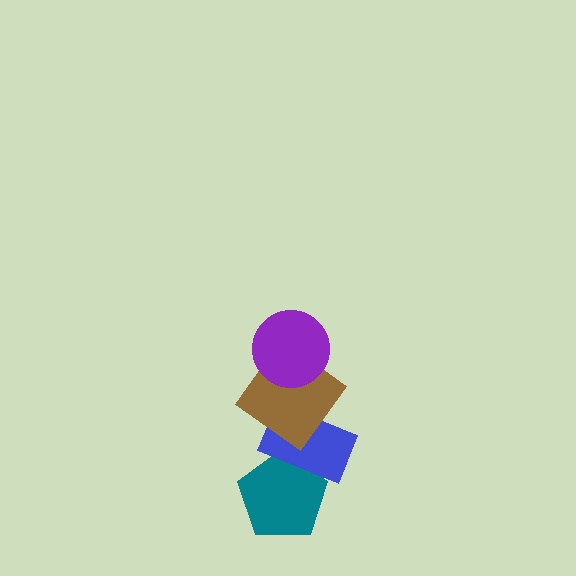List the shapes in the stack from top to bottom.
From top to bottom: the purple circle, the brown diamond, the blue rectangle, the teal pentagon.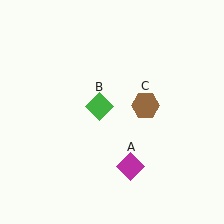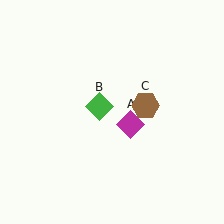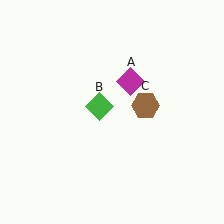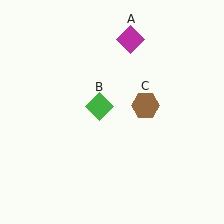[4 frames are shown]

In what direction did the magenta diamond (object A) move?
The magenta diamond (object A) moved up.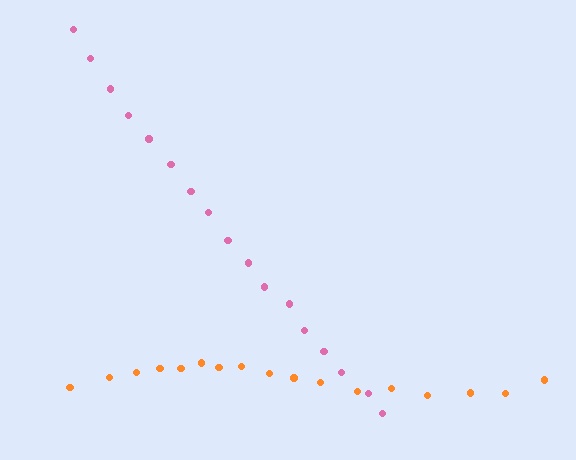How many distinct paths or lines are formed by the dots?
There are 2 distinct paths.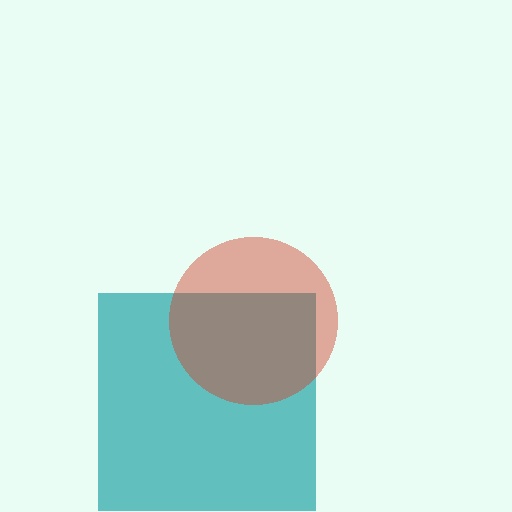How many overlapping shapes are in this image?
There are 2 overlapping shapes in the image.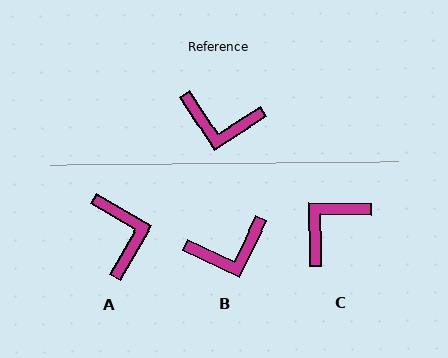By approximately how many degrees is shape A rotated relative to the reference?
Approximately 117 degrees counter-clockwise.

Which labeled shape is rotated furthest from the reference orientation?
C, about 123 degrees away.